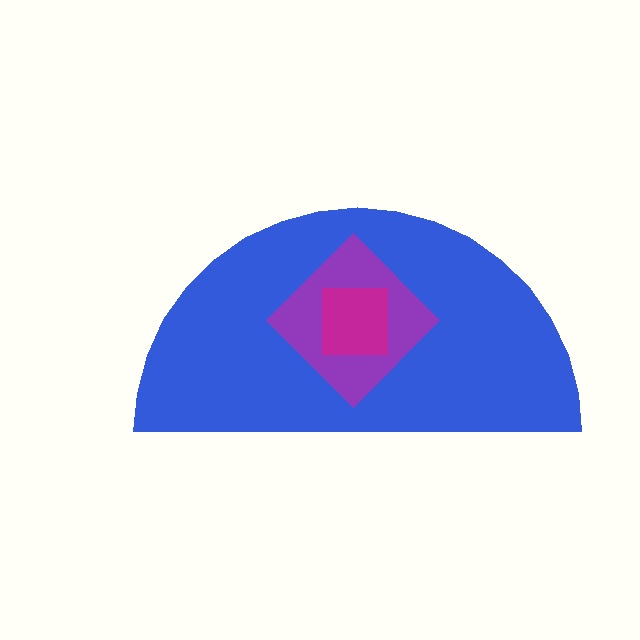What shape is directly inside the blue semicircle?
The purple diamond.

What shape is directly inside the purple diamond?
The magenta square.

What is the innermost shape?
The magenta square.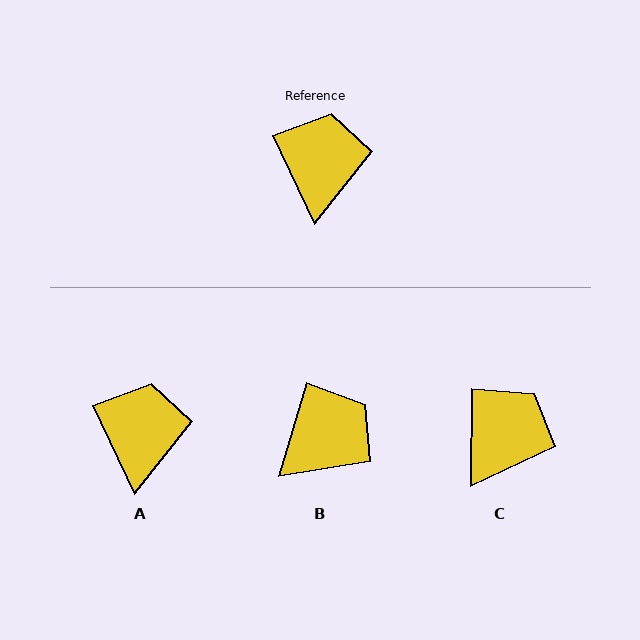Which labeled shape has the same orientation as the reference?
A.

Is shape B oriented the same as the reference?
No, it is off by about 42 degrees.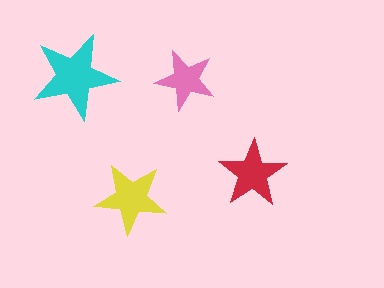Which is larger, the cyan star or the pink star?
The cyan one.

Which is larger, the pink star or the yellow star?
The yellow one.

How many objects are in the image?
There are 4 objects in the image.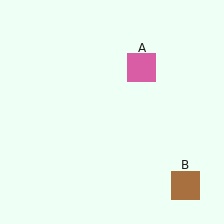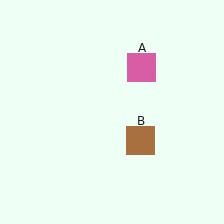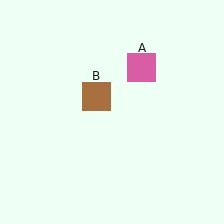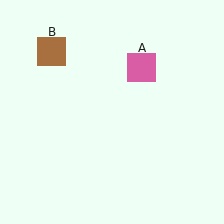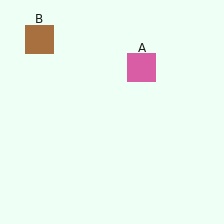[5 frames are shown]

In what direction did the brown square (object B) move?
The brown square (object B) moved up and to the left.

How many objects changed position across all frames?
1 object changed position: brown square (object B).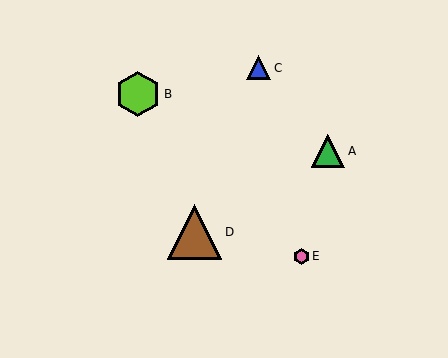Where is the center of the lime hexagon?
The center of the lime hexagon is at (138, 94).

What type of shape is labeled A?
Shape A is a green triangle.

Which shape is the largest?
The brown triangle (labeled D) is the largest.